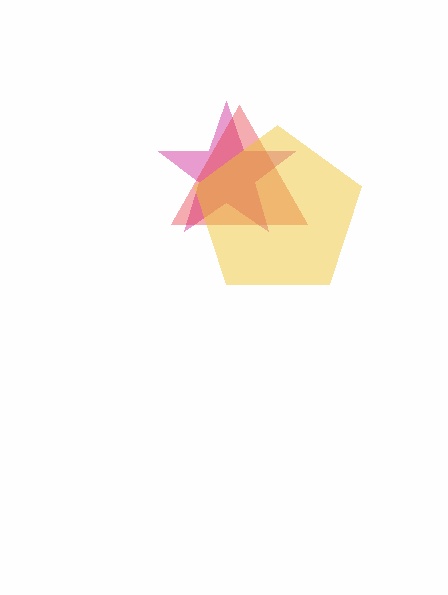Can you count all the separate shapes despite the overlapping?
Yes, there are 3 separate shapes.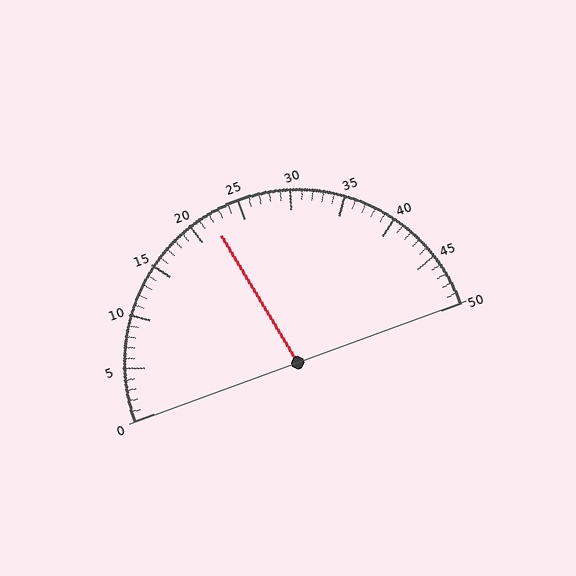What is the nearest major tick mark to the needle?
The nearest major tick mark is 20.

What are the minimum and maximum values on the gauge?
The gauge ranges from 0 to 50.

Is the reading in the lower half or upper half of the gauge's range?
The reading is in the lower half of the range (0 to 50).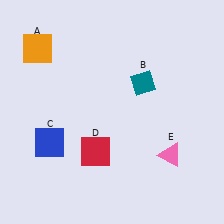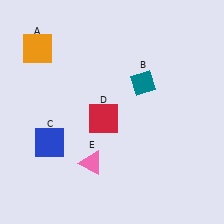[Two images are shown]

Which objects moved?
The objects that moved are: the red square (D), the pink triangle (E).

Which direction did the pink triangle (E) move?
The pink triangle (E) moved left.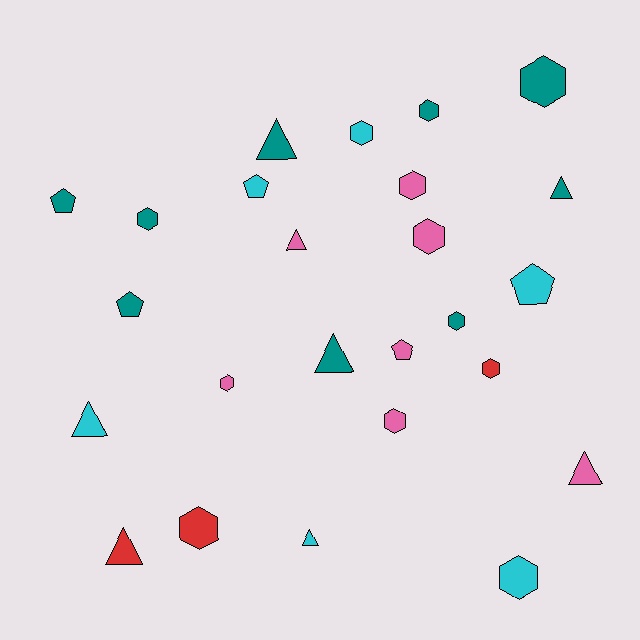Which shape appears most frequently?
Hexagon, with 12 objects.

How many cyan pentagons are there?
There are 2 cyan pentagons.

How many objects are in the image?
There are 25 objects.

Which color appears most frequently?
Teal, with 9 objects.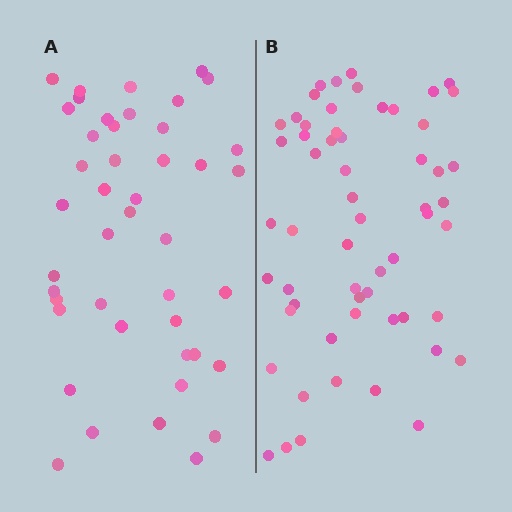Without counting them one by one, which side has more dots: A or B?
Region B (the right region) has more dots.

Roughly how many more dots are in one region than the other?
Region B has approximately 15 more dots than region A.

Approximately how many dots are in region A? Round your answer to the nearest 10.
About 40 dots. (The exact count is 44, which rounds to 40.)